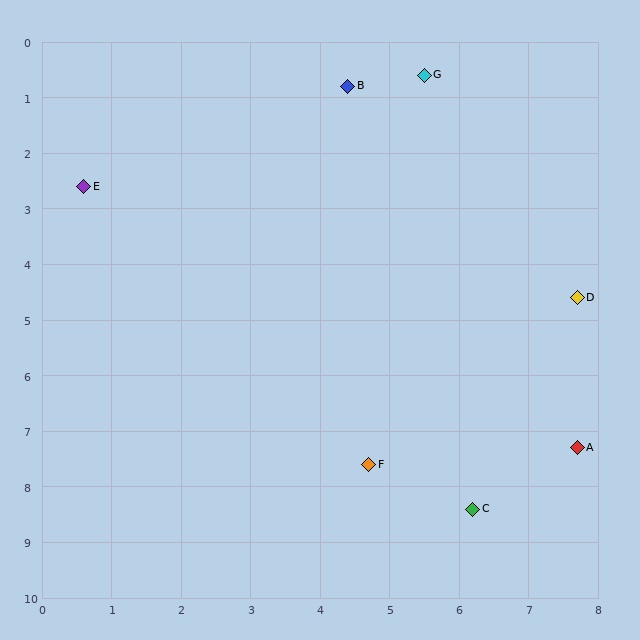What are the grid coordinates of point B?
Point B is at approximately (4.4, 0.8).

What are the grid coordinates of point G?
Point G is at approximately (5.5, 0.6).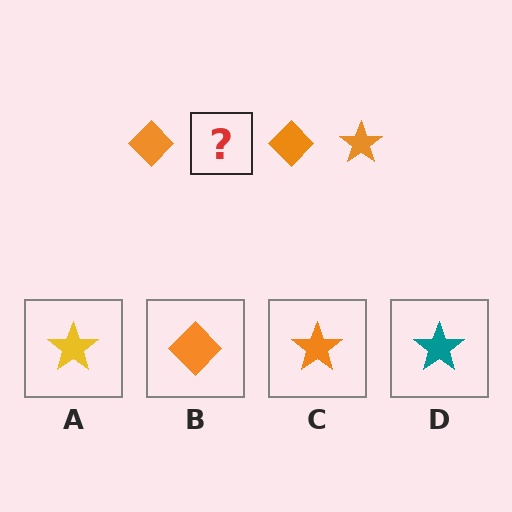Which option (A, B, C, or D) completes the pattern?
C.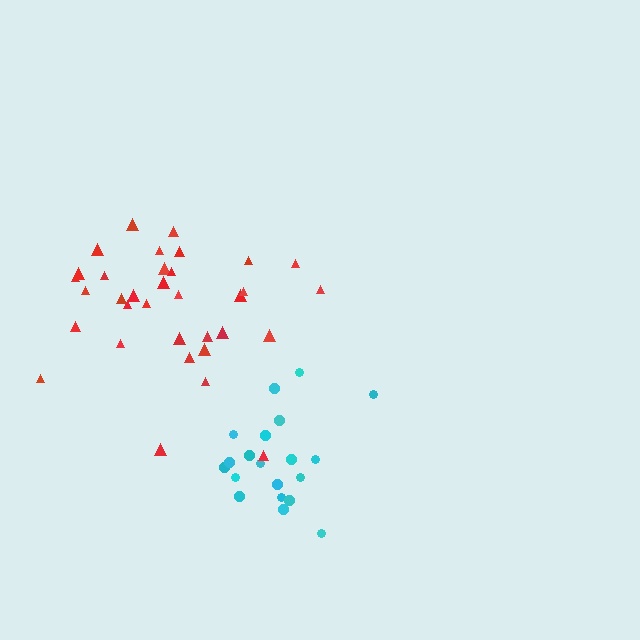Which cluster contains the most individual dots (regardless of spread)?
Red (34).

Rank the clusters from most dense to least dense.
cyan, red.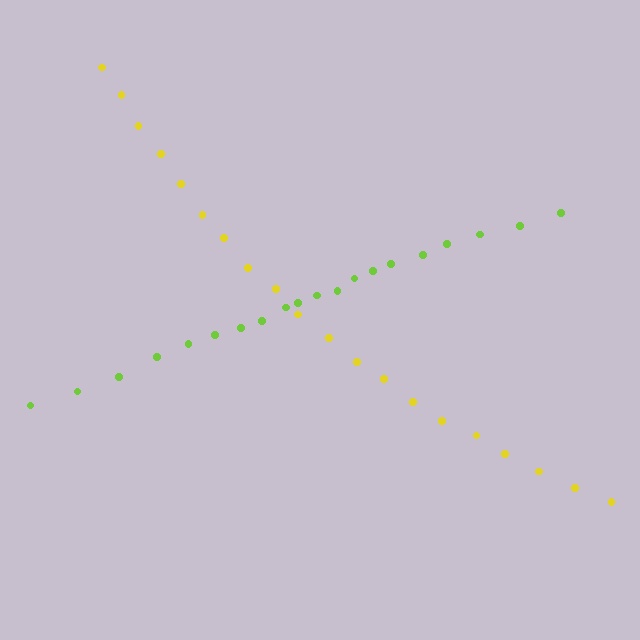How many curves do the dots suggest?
There are 2 distinct paths.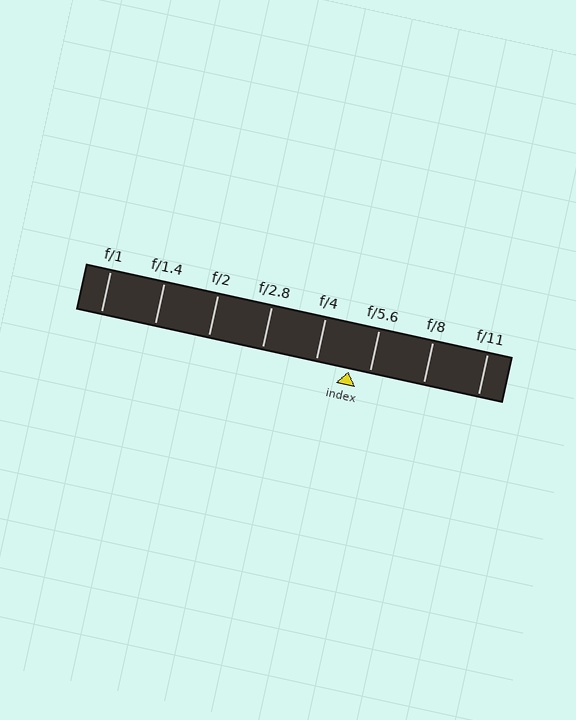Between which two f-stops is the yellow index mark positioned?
The index mark is between f/4 and f/5.6.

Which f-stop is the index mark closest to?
The index mark is closest to f/5.6.